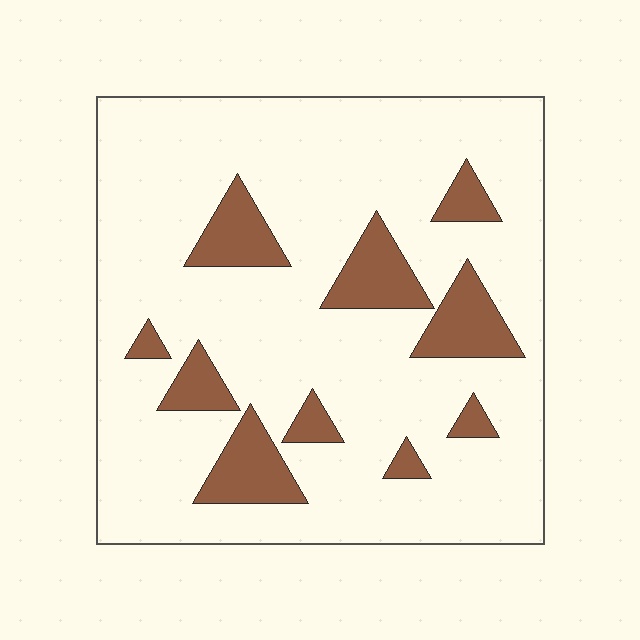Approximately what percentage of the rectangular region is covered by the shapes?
Approximately 15%.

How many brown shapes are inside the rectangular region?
10.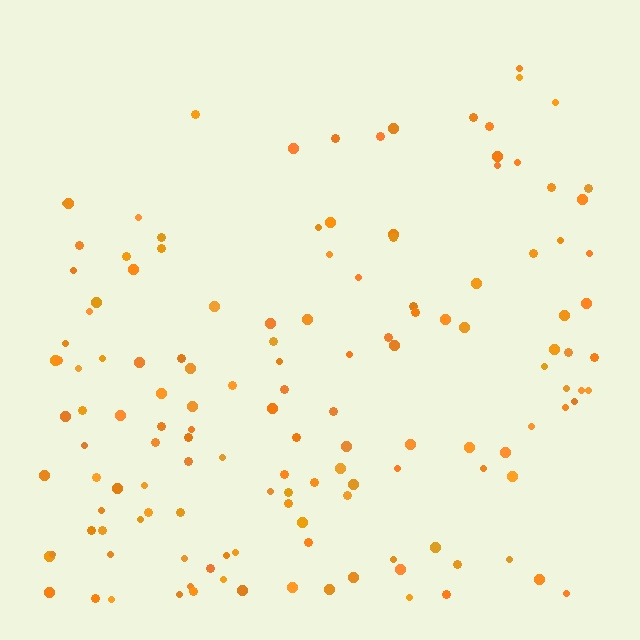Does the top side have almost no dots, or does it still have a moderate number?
Still a moderate number, just noticeably fewer than the bottom.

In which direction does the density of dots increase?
From top to bottom, with the bottom side densest.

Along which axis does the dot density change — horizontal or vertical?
Vertical.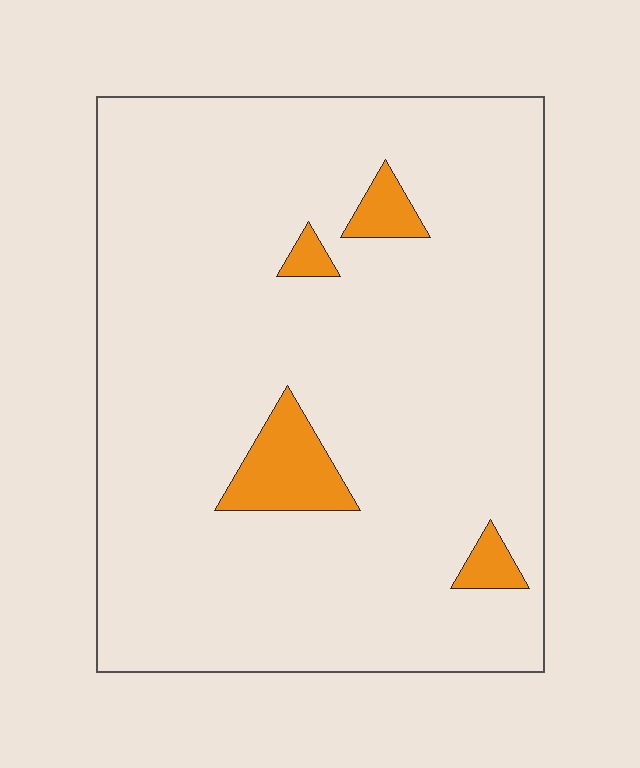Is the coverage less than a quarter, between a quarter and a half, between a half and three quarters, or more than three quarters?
Less than a quarter.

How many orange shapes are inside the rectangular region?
4.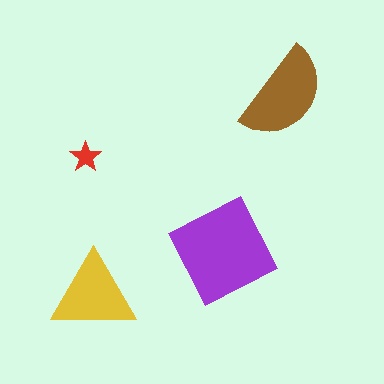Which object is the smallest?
The red star.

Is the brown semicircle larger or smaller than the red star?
Larger.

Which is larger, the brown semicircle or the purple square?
The purple square.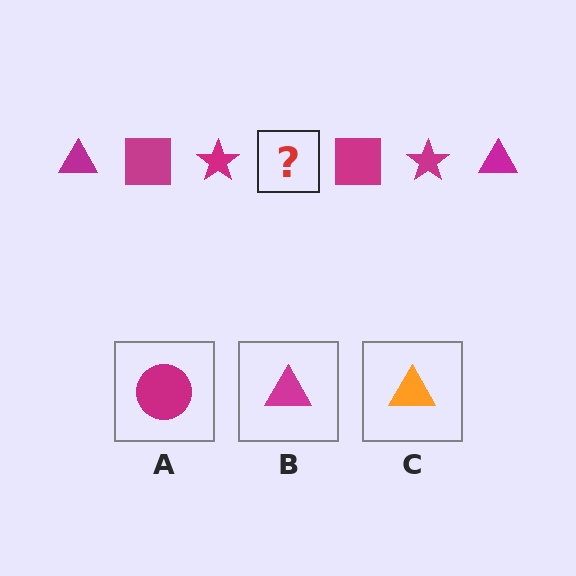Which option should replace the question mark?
Option B.